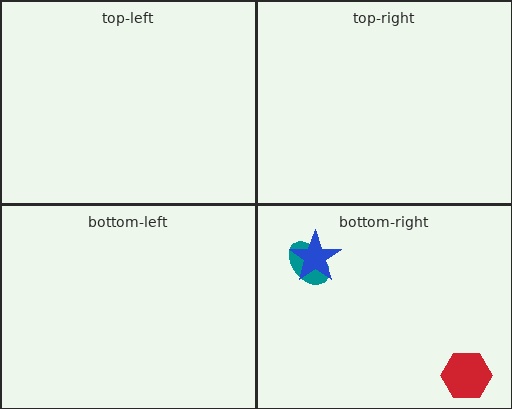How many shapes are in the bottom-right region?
3.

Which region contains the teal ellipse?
The bottom-right region.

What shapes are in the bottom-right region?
The red hexagon, the teal ellipse, the blue star.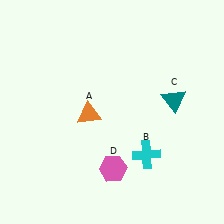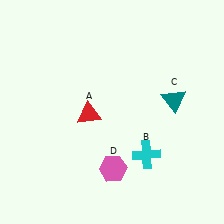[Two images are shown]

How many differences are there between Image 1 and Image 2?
There is 1 difference between the two images.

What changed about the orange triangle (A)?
In Image 1, A is orange. In Image 2, it changed to red.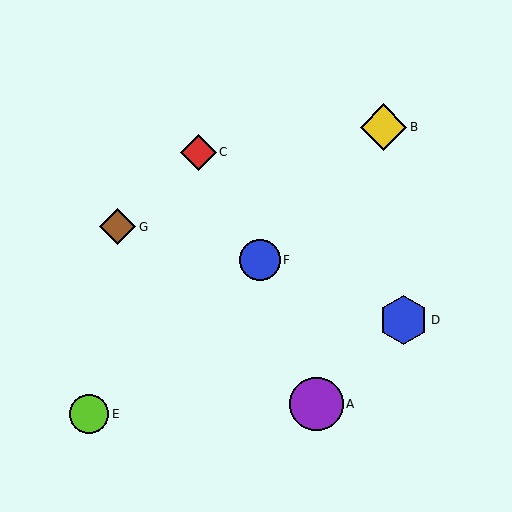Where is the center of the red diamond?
The center of the red diamond is at (198, 152).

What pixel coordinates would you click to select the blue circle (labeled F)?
Click at (260, 260) to select the blue circle F.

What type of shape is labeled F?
Shape F is a blue circle.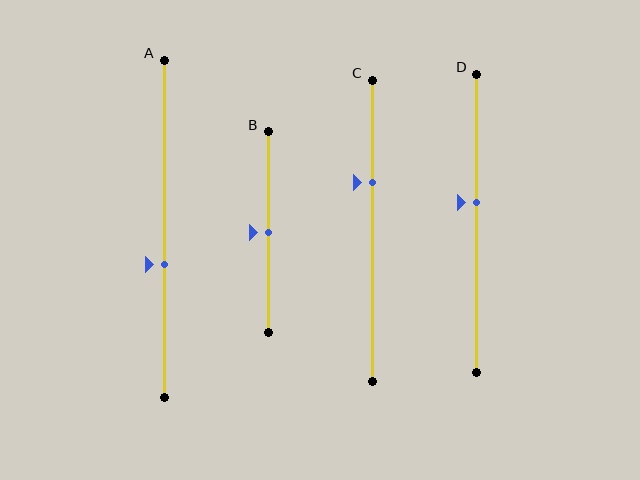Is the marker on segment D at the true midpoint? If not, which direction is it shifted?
No, the marker on segment D is shifted upward by about 7% of the segment length.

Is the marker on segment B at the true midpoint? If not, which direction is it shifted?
Yes, the marker on segment B is at the true midpoint.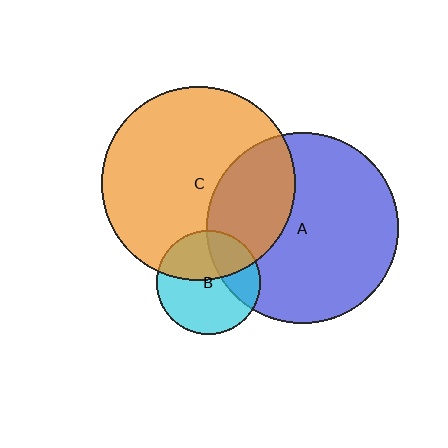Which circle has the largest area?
Circle C (orange).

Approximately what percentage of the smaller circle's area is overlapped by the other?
Approximately 30%.